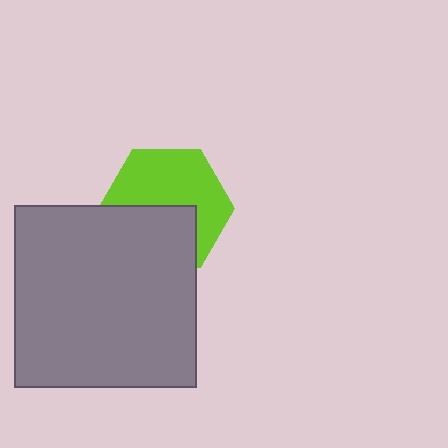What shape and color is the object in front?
The object in front is a gray square.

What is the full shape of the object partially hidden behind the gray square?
The partially hidden object is a lime hexagon.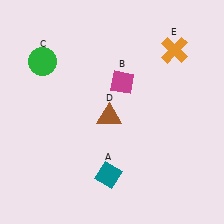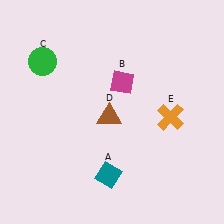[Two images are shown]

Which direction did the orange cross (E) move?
The orange cross (E) moved down.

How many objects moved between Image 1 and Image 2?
1 object moved between the two images.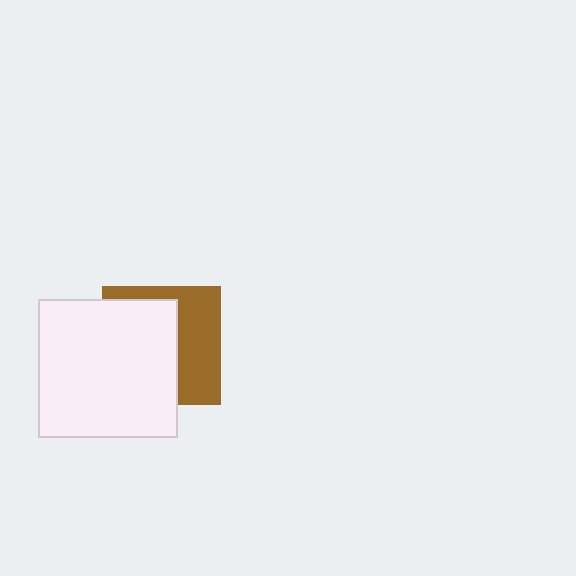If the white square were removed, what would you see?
You would see the complete brown square.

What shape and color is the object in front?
The object in front is a white square.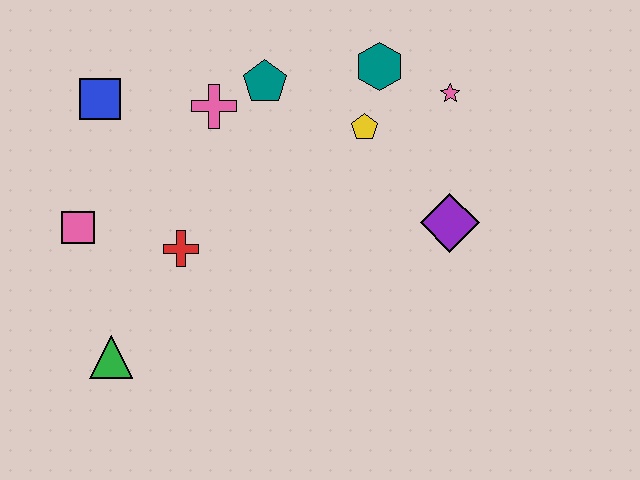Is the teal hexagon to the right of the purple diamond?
No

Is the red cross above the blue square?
No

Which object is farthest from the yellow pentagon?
The green triangle is farthest from the yellow pentagon.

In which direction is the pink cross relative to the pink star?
The pink cross is to the left of the pink star.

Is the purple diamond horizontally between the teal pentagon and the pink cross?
No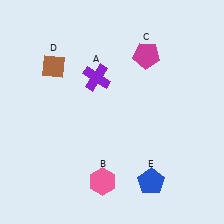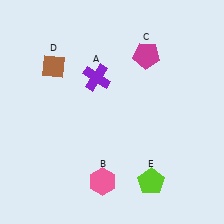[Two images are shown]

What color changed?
The pentagon (E) changed from blue in Image 1 to lime in Image 2.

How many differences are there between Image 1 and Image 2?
There is 1 difference between the two images.